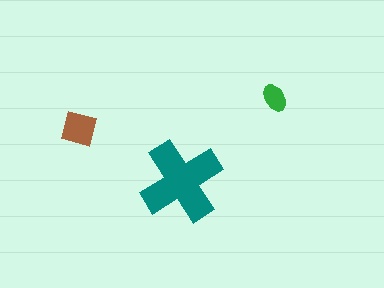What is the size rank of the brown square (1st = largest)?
2nd.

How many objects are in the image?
There are 3 objects in the image.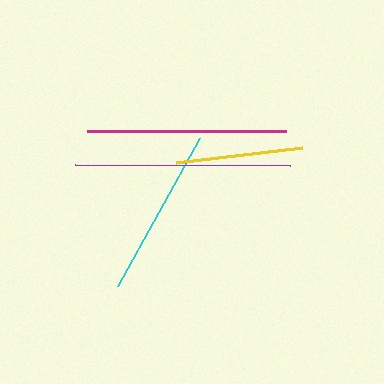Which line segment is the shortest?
The yellow line is the shortest at approximately 127 pixels.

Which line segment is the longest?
The purple line is the longest at approximately 215 pixels.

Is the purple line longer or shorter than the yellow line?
The purple line is longer than the yellow line.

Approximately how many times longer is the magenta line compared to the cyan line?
The magenta line is approximately 1.2 times the length of the cyan line.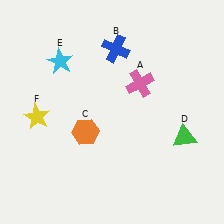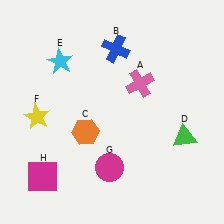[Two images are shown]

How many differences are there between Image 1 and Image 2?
There are 2 differences between the two images.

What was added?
A magenta circle (G), a magenta square (H) were added in Image 2.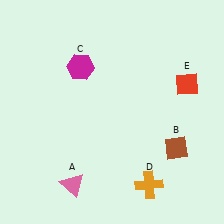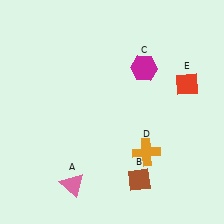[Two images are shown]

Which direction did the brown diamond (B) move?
The brown diamond (B) moved left.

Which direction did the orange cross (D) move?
The orange cross (D) moved up.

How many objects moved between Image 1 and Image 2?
3 objects moved between the two images.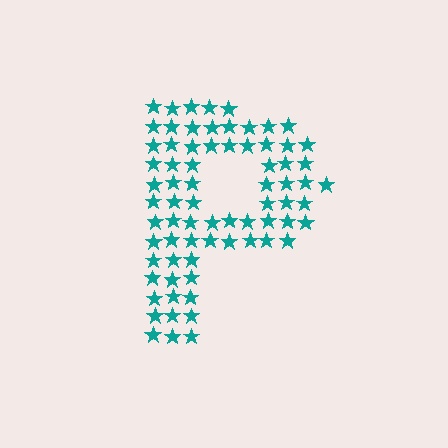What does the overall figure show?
The overall figure shows the letter P.